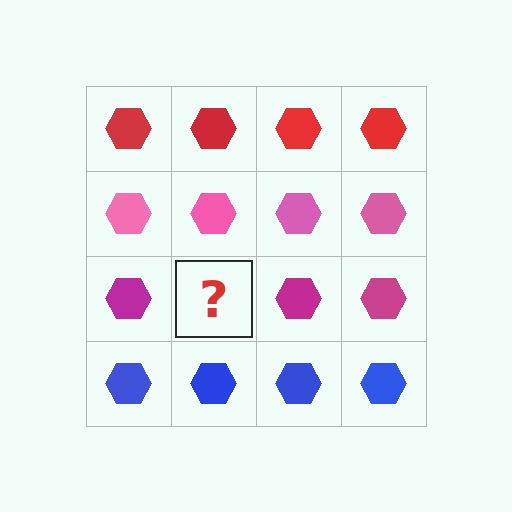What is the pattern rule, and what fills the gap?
The rule is that each row has a consistent color. The gap should be filled with a magenta hexagon.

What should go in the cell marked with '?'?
The missing cell should contain a magenta hexagon.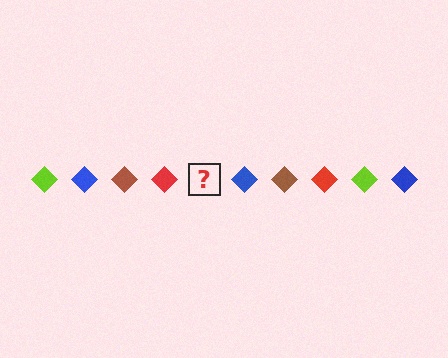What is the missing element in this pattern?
The missing element is a lime diamond.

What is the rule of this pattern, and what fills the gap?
The rule is that the pattern cycles through lime, blue, brown, red diamonds. The gap should be filled with a lime diamond.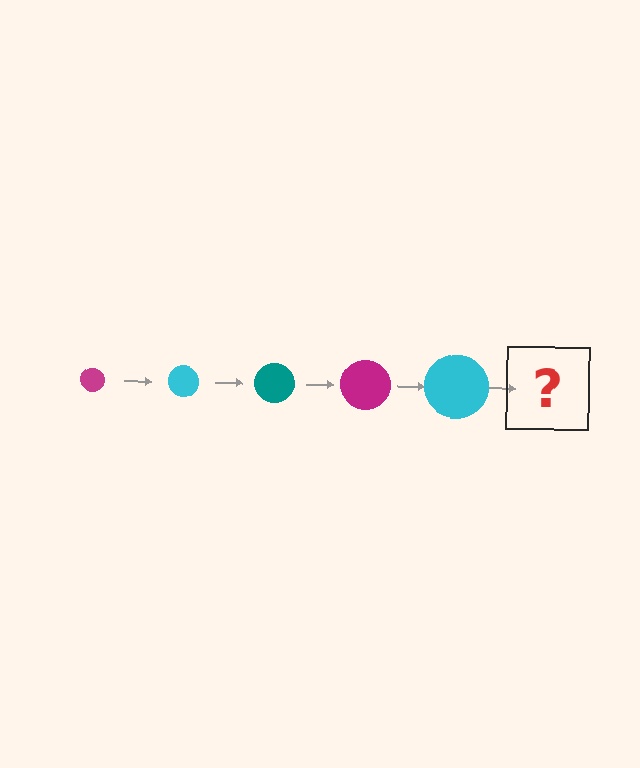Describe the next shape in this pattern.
It should be a teal circle, larger than the previous one.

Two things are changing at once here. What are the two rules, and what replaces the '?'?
The two rules are that the circle grows larger each step and the color cycles through magenta, cyan, and teal. The '?' should be a teal circle, larger than the previous one.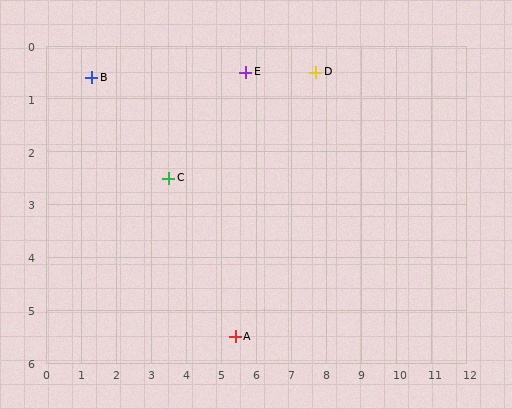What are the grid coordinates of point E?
Point E is at approximately (5.7, 0.5).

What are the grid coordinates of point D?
Point D is at approximately (7.7, 0.5).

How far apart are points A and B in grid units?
Points A and B are about 6.4 grid units apart.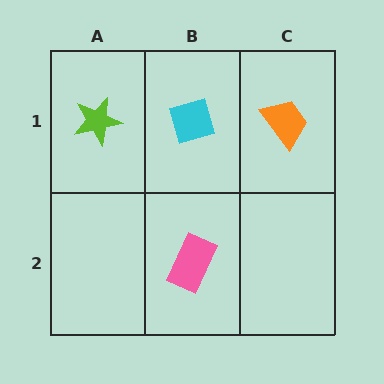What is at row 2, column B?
A pink rectangle.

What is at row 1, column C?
An orange trapezoid.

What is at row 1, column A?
A lime star.